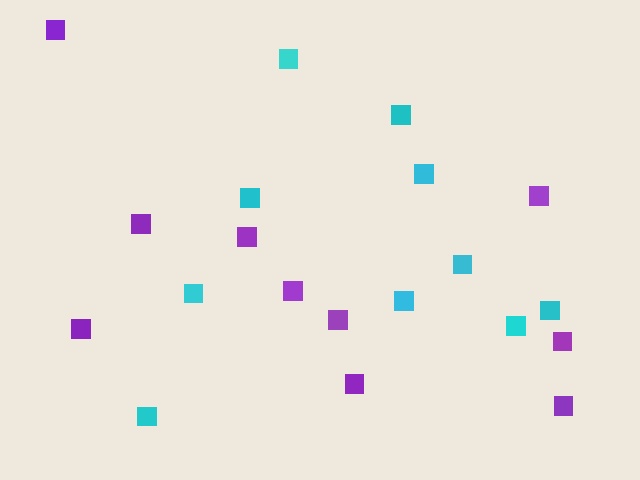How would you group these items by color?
There are 2 groups: one group of cyan squares (10) and one group of purple squares (10).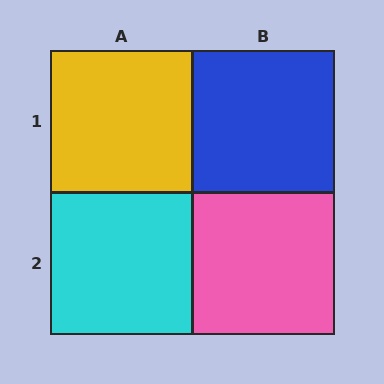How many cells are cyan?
1 cell is cyan.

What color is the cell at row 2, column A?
Cyan.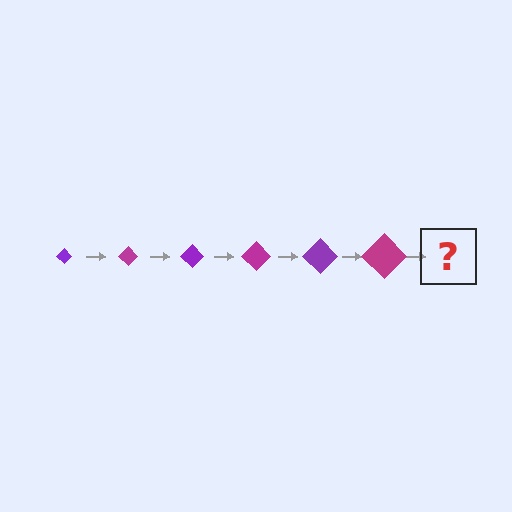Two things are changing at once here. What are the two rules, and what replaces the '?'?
The two rules are that the diamond grows larger each step and the color cycles through purple and magenta. The '?' should be a purple diamond, larger than the previous one.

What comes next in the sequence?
The next element should be a purple diamond, larger than the previous one.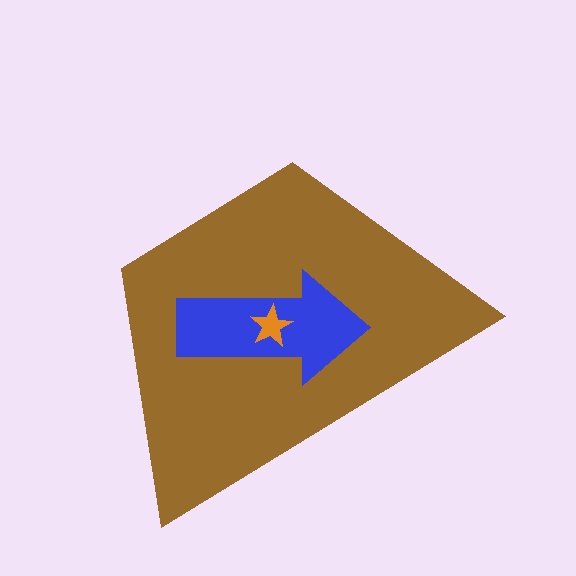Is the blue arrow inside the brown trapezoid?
Yes.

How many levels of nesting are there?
3.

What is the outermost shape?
The brown trapezoid.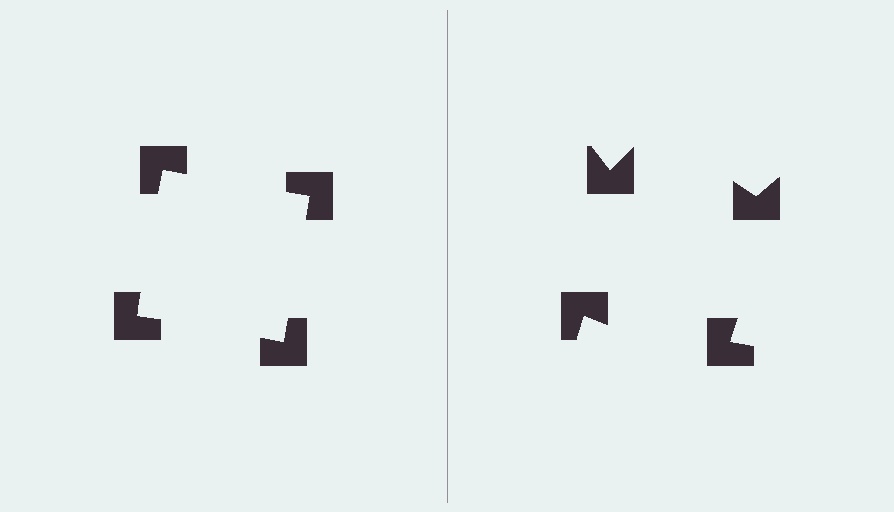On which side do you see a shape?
An illusory square appears on the left side. On the right side the wedge cuts are rotated, so no coherent shape forms.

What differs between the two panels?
The notched squares are positioned identically on both sides; only the wedge orientations differ. On the left they align to a square; on the right they are misaligned.